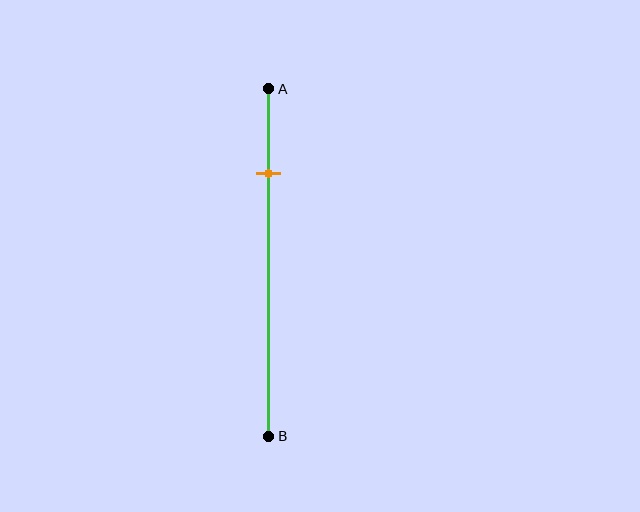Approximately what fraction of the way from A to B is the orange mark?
The orange mark is approximately 25% of the way from A to B.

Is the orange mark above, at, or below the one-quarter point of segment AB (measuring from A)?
The orange mark is approximately at the one-quarter point of segment AB.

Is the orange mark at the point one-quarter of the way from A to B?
Yes, the mark is approximately at the one-quarter point.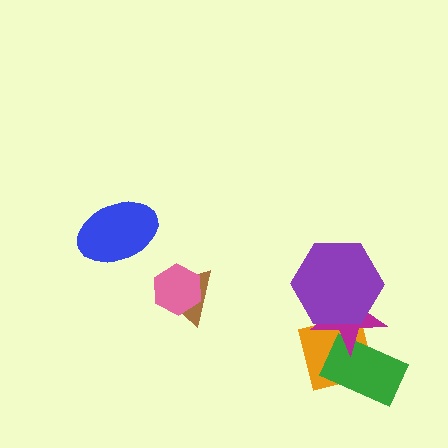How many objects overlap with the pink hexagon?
1 object overlaps with the pink hexagon.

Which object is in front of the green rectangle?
The magenta star is in front of the green rectangle.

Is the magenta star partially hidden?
Yes, it is partially covered by another shape.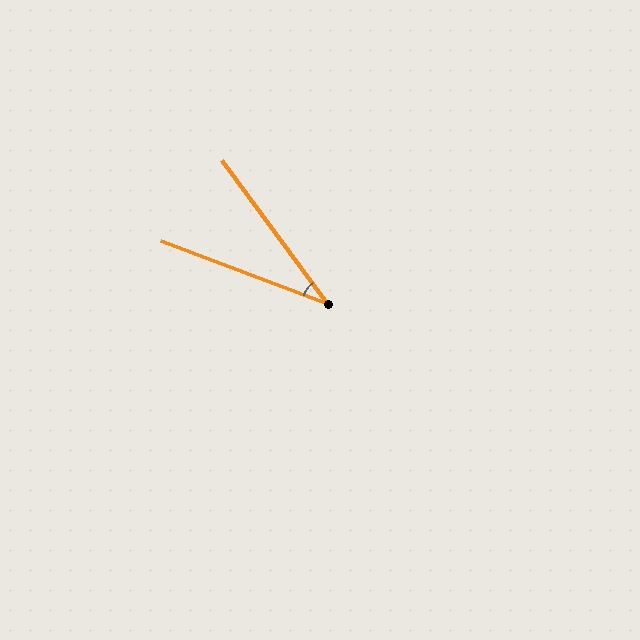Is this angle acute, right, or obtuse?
It is acute.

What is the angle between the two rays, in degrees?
Approximately 33 degrees.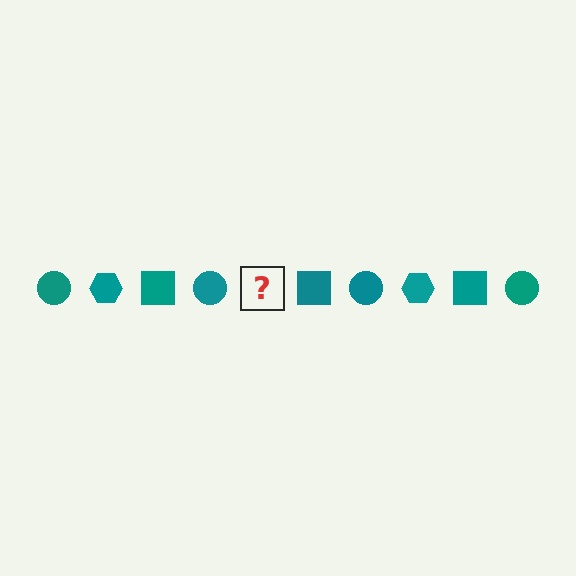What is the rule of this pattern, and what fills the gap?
The rule is that the pattern cycles through circle, hexagon, square shapes in teal. The gap should be filled with a teal hexagon.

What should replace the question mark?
The question mark should be replaced with a teal hexagon.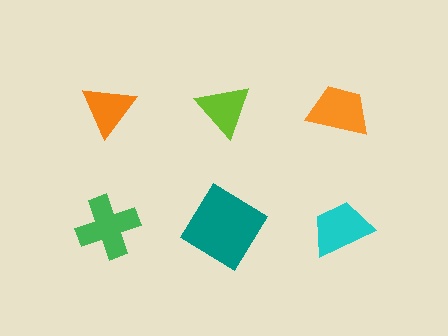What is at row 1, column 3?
An orange trapezoid.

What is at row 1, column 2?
A lime triangle.